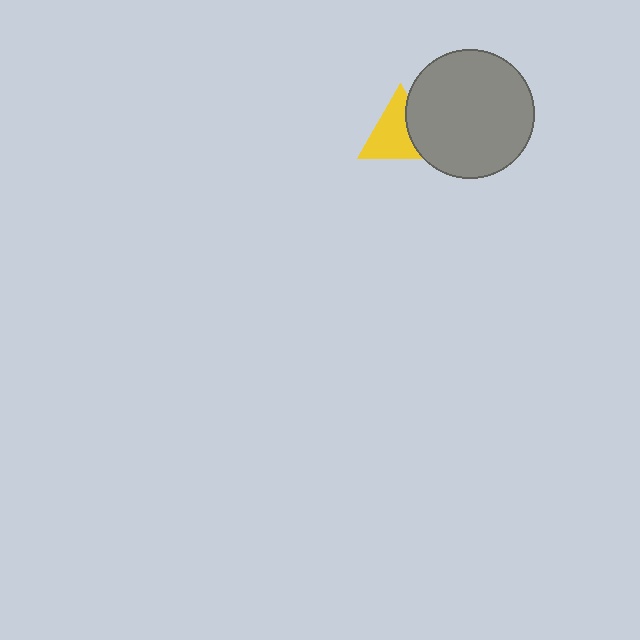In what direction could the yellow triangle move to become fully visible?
The yellow triangle could move left. That would shift it out from behind the gray circle entirely.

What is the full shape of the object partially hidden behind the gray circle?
The partially hidden object is a yellow triangle.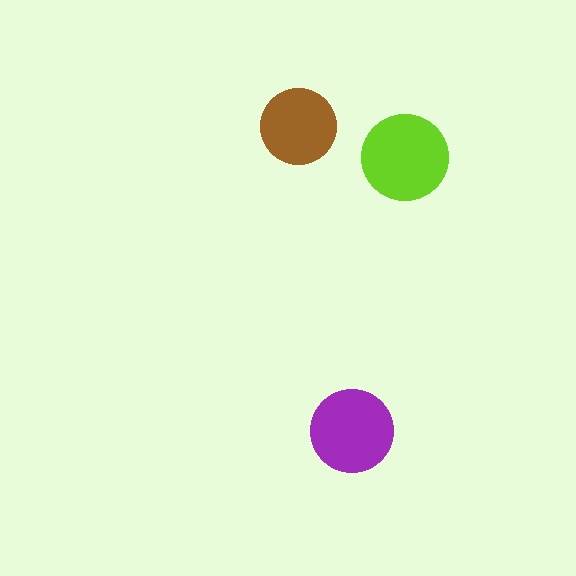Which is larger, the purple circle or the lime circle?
The lime one.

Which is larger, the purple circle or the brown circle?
The purple one.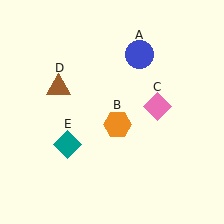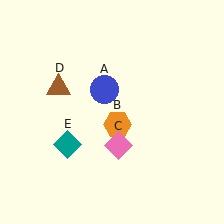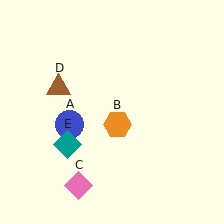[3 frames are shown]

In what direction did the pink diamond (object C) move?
The pink diamond (object C) moved down and to the left.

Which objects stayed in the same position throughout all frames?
Orange hexagon (object B) and brown triangle (object D) and teal diamond (object E) remained stationary.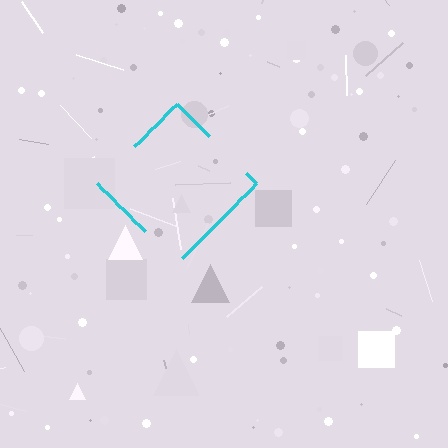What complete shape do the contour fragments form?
The contour fragments form a diamond.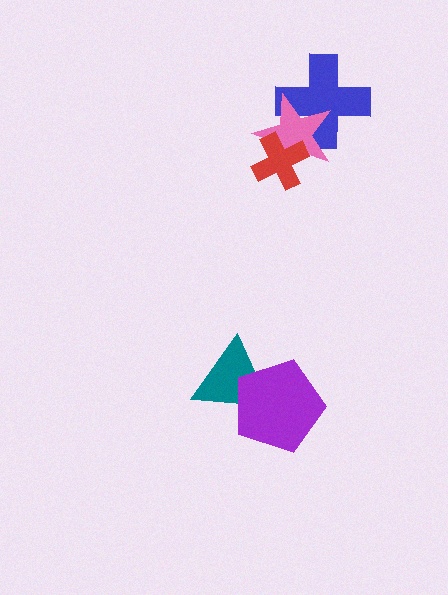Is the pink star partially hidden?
Yes, it is partially covered by another shape.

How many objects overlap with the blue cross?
1 object overlaps with the blue cross.